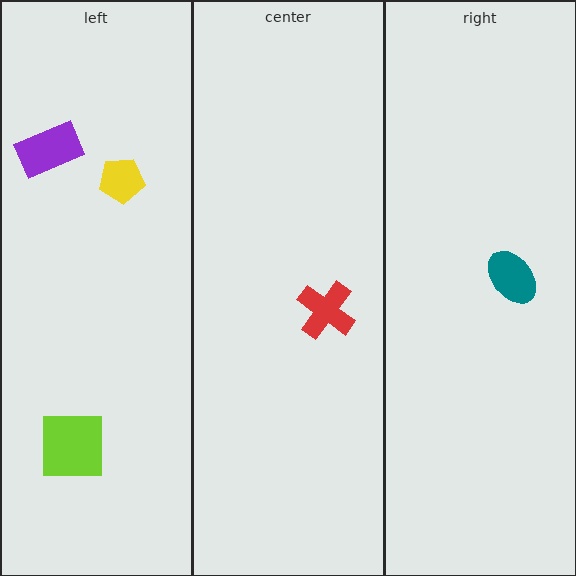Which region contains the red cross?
The center region.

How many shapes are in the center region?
1.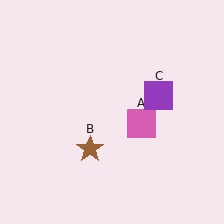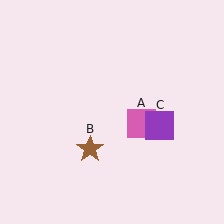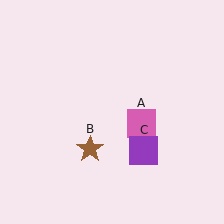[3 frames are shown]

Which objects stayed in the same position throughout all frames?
Pink square (object A) and brown star (object B) remained stationary.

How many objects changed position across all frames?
1 object changed position: purple square (object C).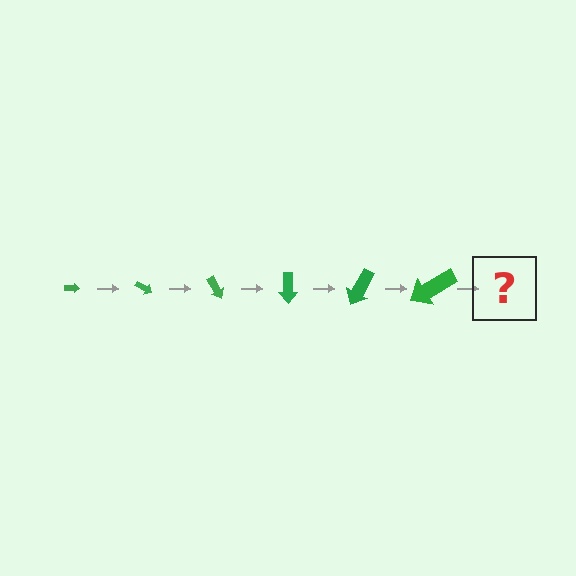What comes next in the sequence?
The next element should be an arrow, larger than the previous one and rotated 180 degrees from the start.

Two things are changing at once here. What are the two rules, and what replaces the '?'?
The two rules are that the arrow grows larger each step and it rotates 30 degrees each step. The '?' should be an arrow, larger than the previous one and rotated 180 degrees from the start.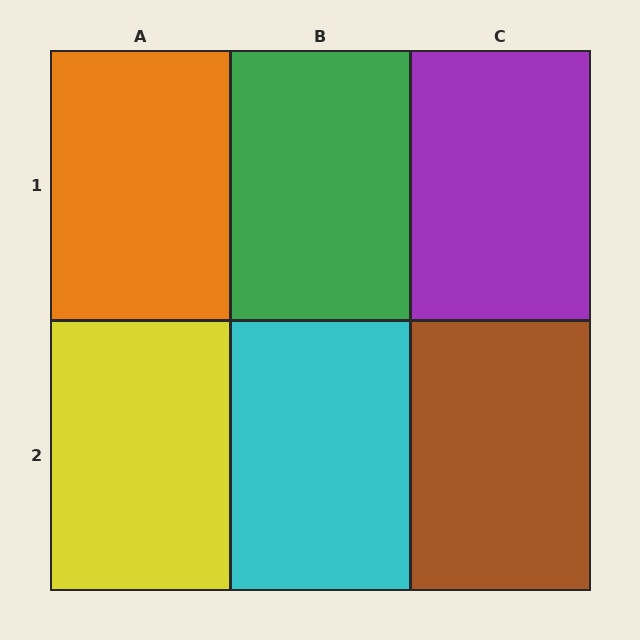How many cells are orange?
1 cell is orange.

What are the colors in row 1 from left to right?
Orange, green, purple.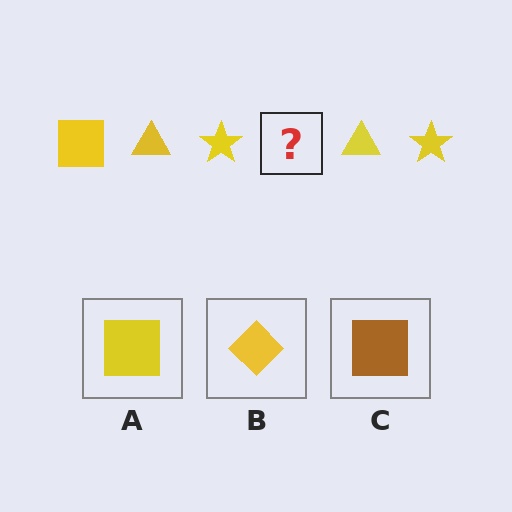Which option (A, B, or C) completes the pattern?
A.